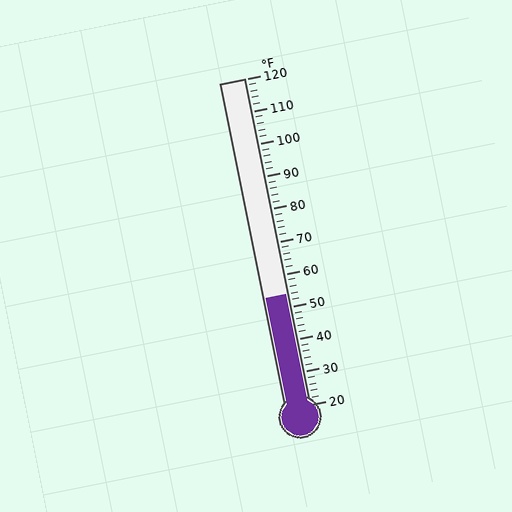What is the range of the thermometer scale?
The thermometer scale ranges from 20°F to 120°F.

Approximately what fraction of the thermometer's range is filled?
The thermometer is filled to approximately 35% of its range.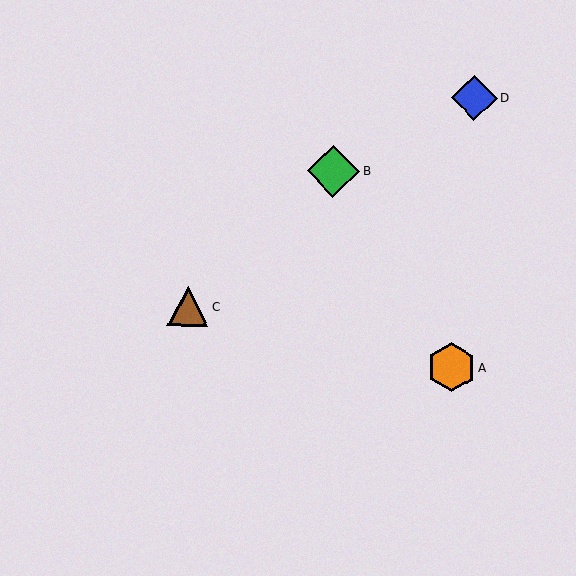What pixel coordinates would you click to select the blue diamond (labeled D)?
Click at (474, 98) to select the blue diamond D.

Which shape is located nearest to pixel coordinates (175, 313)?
The brown triangle (labeled C) at (188, 306) is nearest to that location.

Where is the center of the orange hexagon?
The center of the orange hexagon is at (451, 367).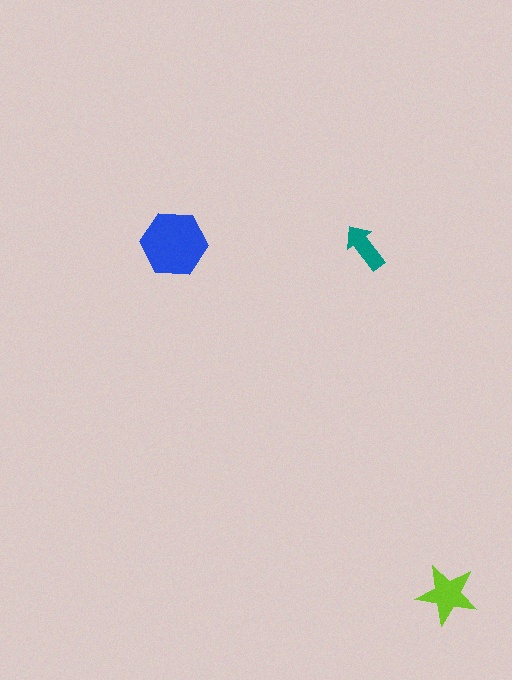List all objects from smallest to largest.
The teal arrow, the lime star, the blue hexagon.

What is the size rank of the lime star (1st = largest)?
2nd.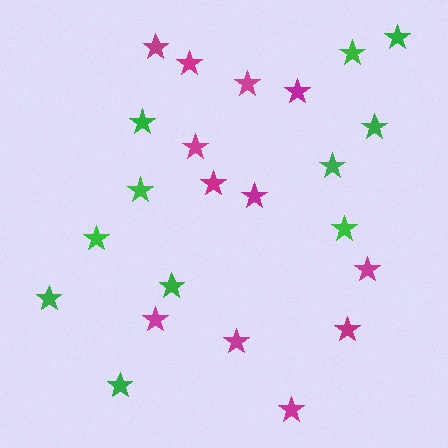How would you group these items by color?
There are 2 groups: one group of magenta stars (12) and one group of green stars (11).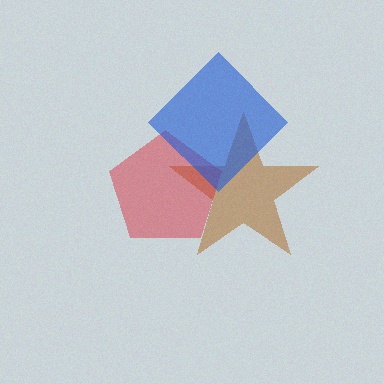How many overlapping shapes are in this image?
There are 3 overlapping shapes in the image.